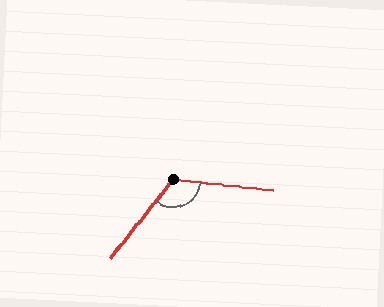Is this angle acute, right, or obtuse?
It is obtuse.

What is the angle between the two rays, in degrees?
Approximately 122 degrees.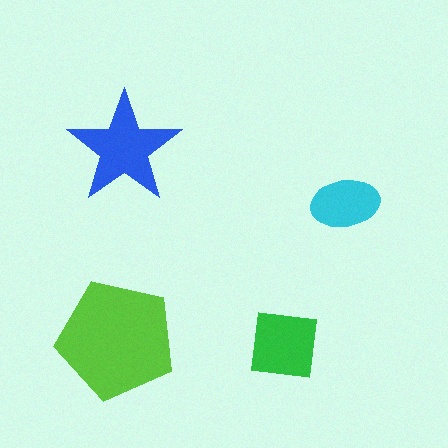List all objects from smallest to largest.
The cyan ellipse, the green square, the blue star, the lime pentagon.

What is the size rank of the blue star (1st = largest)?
2nd.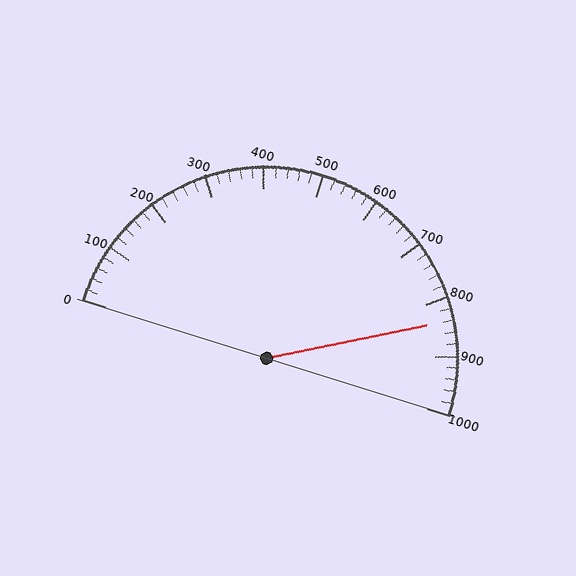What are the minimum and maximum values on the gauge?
The gauge ranges from 0 to 1000.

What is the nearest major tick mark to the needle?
The nearest major tick mark is 800.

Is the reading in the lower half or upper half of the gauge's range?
The reading is in the upper half of the range (0 to 1000).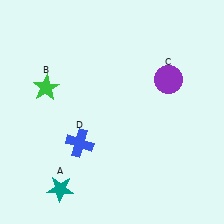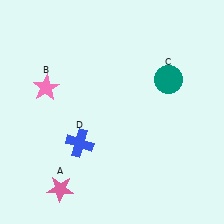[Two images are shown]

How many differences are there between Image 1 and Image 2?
There are 3 differences between the two images.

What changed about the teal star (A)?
In Image 1, A is teal. In Image 2, it changed to pink.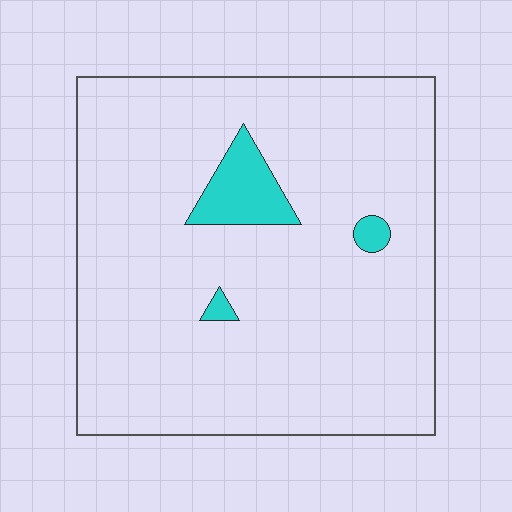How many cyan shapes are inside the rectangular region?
3.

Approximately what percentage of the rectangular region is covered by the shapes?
Approximately 5%.